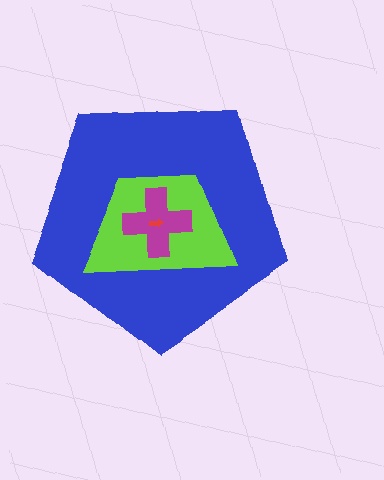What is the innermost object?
The red arrow.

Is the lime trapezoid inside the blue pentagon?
Yes.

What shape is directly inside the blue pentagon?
The lime trapezoid.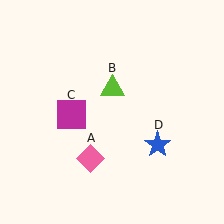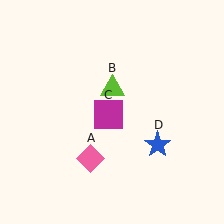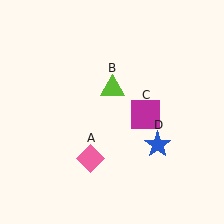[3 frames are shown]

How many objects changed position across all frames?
1 object changed position: magenta square (object C).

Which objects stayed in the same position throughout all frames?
Pink diamond (object A) and lime triangle (object B) and blue star (object D) remained stationary.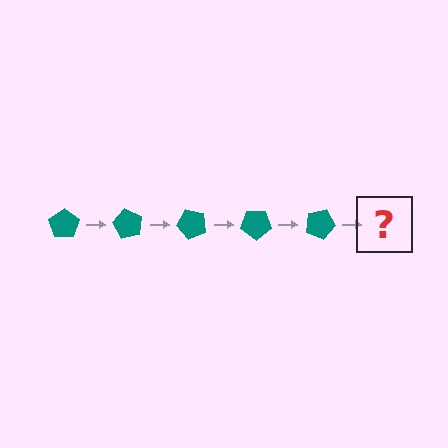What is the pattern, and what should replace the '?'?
The pattern is that the pentagon rotates 60 degrees each step. The '?' should be a teal pentagon rotated 300 degrees.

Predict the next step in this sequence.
The next step is a teal pentagon rotated 300 degrees.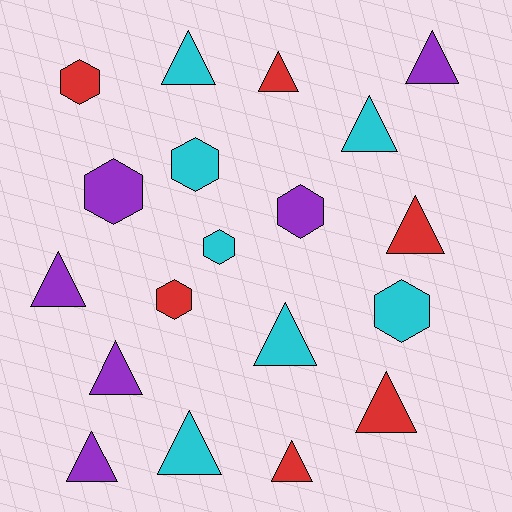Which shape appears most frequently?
Triangle, with 12 objects.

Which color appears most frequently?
Cyan, with 7 objects.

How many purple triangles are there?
There are 4 purple triangles.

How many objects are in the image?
There are 19 objects.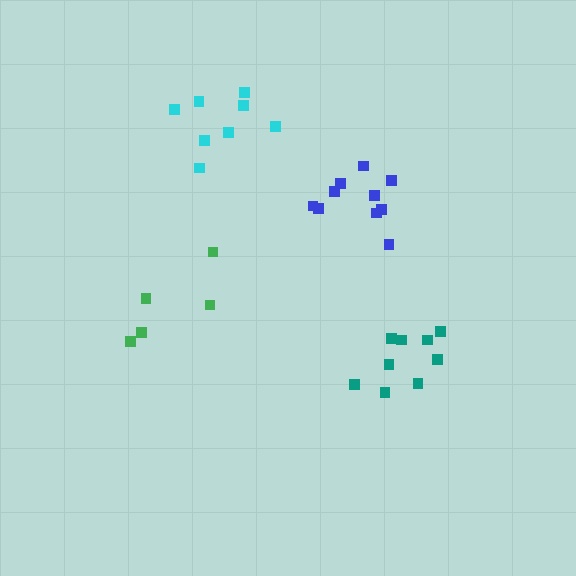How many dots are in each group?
Group 1: 10 dots, Group 2: 8 dots, Group 3: 9 dots, Group 4: 5 dots (32 total).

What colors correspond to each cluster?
The clusters are colored: blue, cyan, teal, green.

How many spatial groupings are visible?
There are 4 spatial groupings.